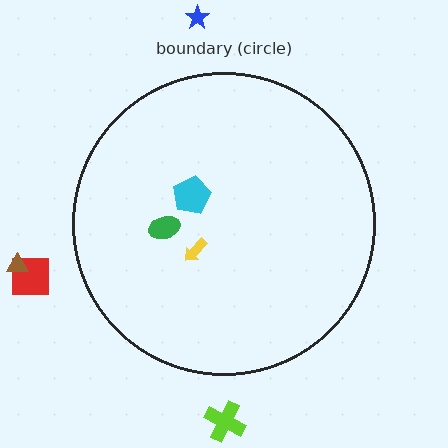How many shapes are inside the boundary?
3 inside, 4 outside.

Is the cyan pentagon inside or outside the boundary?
Inside.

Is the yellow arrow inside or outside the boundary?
Inside.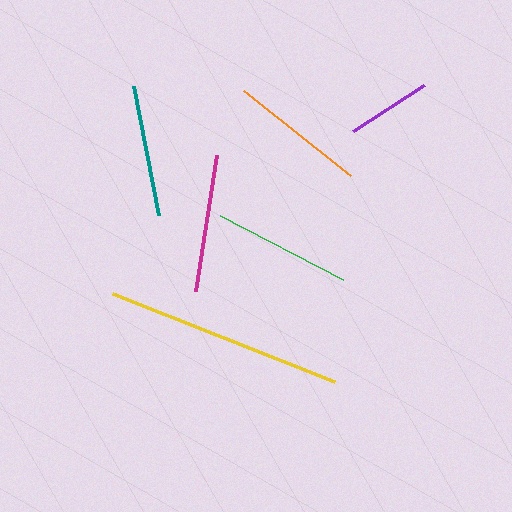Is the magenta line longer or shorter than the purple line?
The magenta line is longer than the purple line.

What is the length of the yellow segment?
The yellow segment is approximately 239 pixels long.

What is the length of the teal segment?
The teal segment is approximately 131 pixels long.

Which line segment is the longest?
The yellow line is the longest at approximately 239 pixels.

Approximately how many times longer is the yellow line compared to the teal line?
The yellow line is approximately 1.8 times the length of the teal line.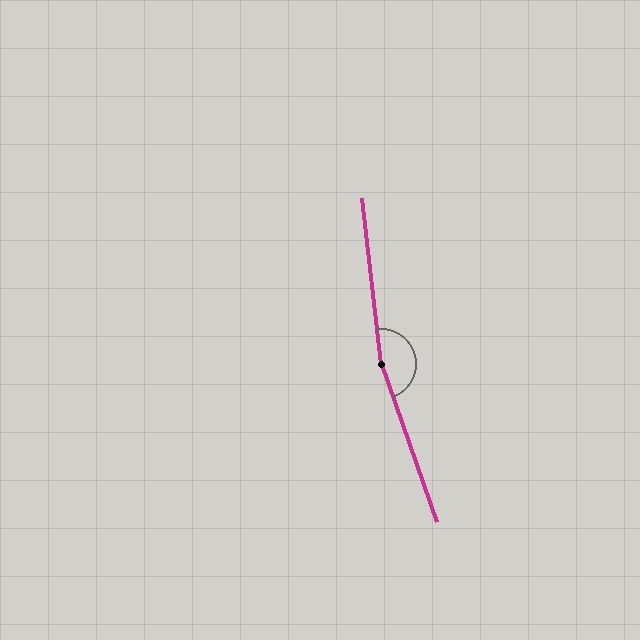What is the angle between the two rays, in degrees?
Approximately 167 degrees.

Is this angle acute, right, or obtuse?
It is obtuse.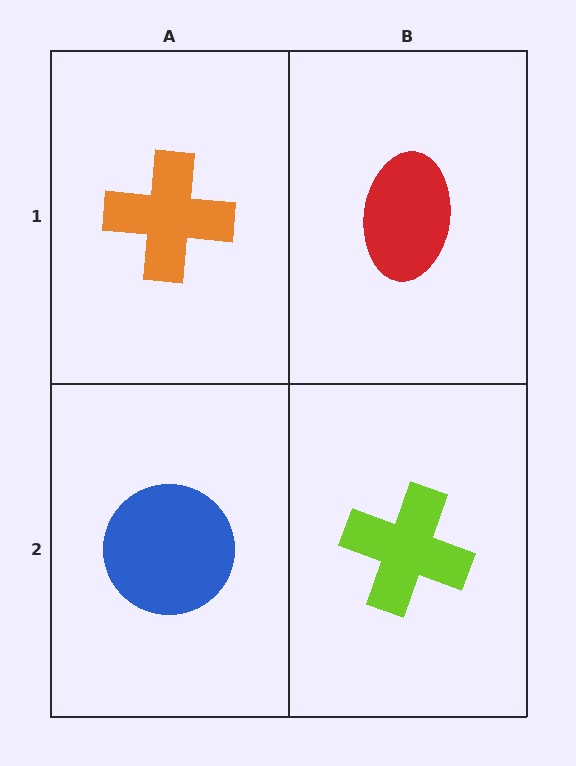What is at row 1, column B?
A red ellipse.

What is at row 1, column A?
An orange cross.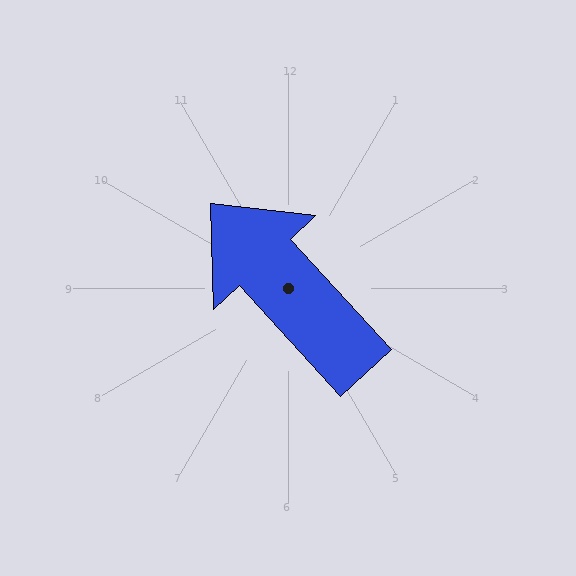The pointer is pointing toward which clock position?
Roughly 11 o'clock.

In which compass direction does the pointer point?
Northwest.